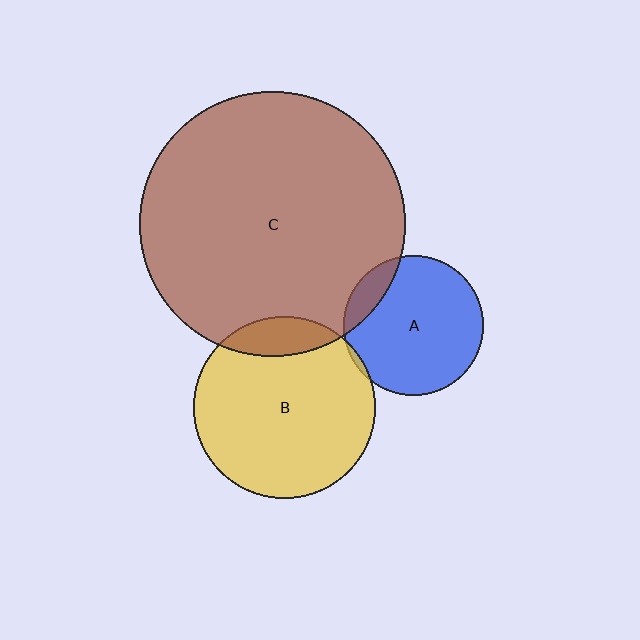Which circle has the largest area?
Circle C (brown).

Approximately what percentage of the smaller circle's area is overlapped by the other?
Approximately 5%.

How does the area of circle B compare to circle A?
Approximately 1.7 times.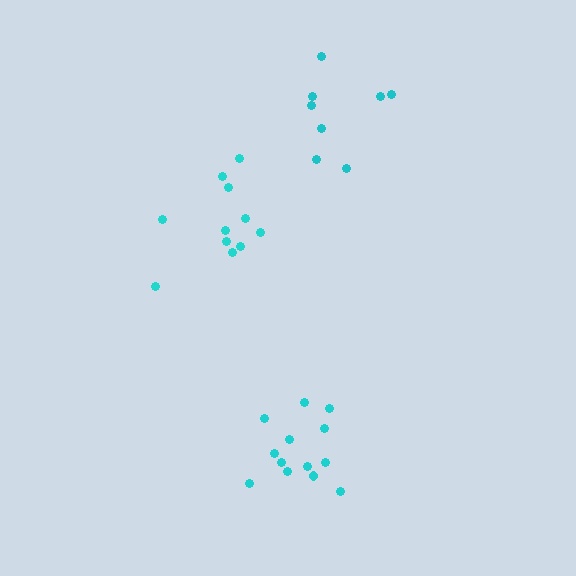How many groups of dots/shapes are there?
There are 3 groups.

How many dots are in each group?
Group 1: 11 dots, Group 2: 8 dots, Group 3: 13 dots (32 total).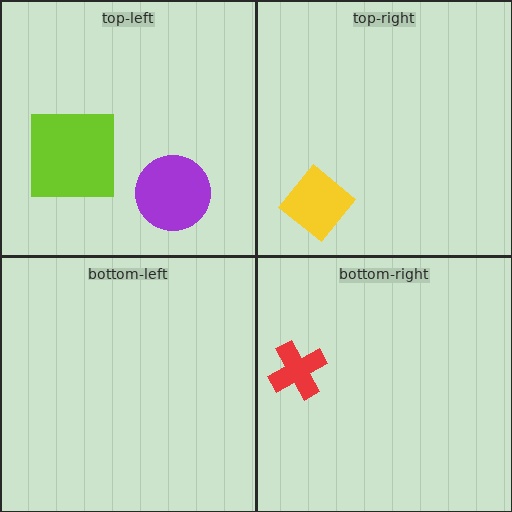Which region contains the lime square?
The top-left region.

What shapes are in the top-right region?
The yellow diamond.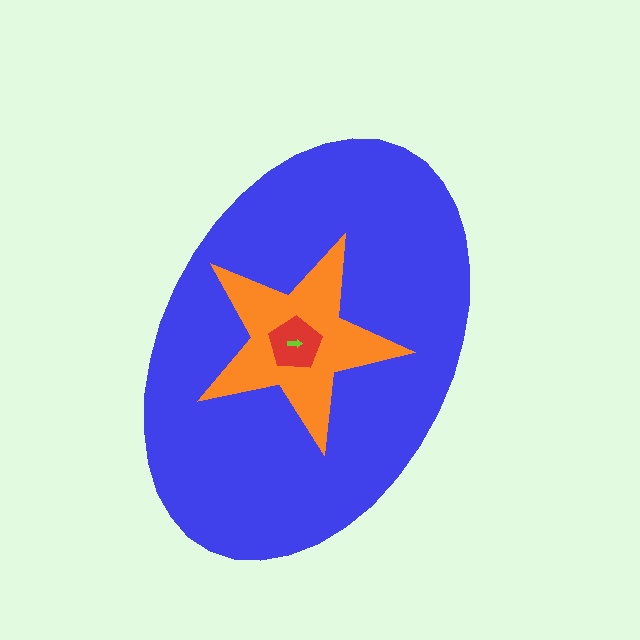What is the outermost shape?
The blue ellipse.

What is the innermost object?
The lime arrow.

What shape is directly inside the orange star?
The red pentagon.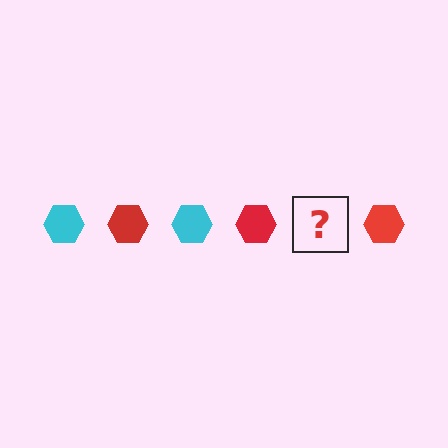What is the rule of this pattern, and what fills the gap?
The rule is that the pattern cycles through cyan, red hexagons. The gap should be filled with a cyan hexagon.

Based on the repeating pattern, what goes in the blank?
The blank should be a cyan hexagon.